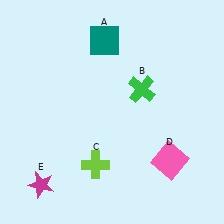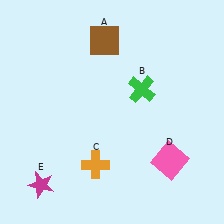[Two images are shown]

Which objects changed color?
A changed from teal to brown. C changed from lime to orange.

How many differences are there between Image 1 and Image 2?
There are 2 differences between the two images.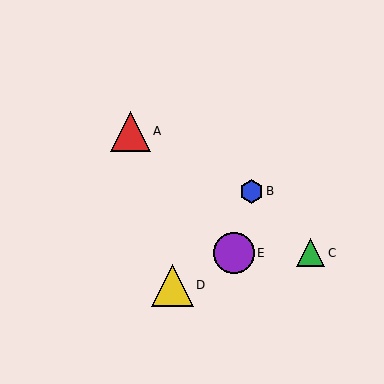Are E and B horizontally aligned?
No, E is at y≈253 and B is at y≈191.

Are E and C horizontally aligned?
Yes, both are at y≈253.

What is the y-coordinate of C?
Object C is at y≈253.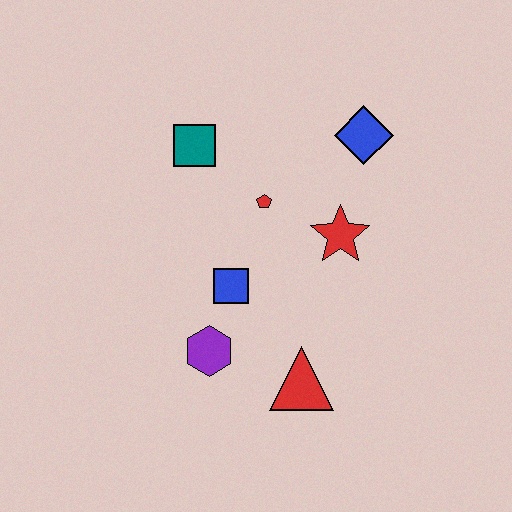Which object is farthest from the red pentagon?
The red triangle is farthest from the red pentagon.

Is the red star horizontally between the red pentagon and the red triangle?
No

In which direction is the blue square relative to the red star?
The blue square is to the left of the red star.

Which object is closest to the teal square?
The red pentagon is closest to the teal square.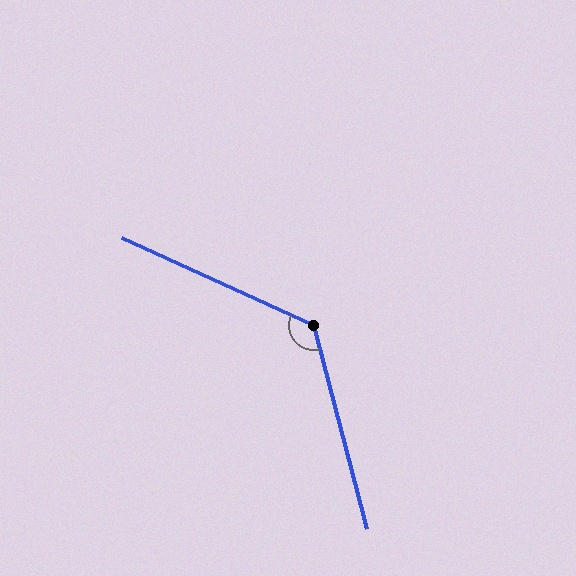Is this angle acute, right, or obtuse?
It is obtuse.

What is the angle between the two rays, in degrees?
Approximately 129 degrees.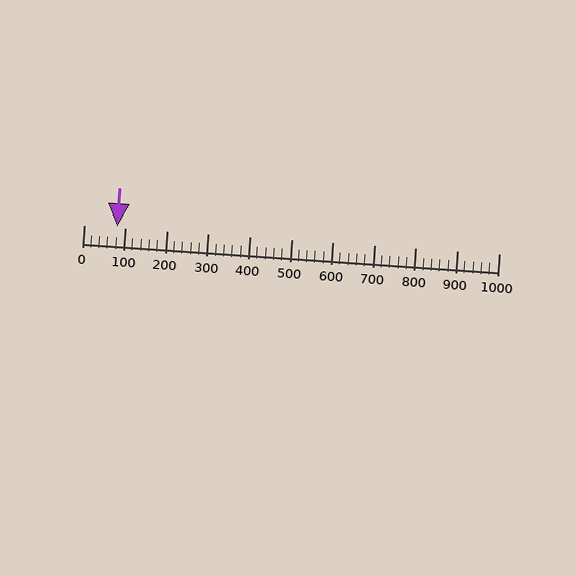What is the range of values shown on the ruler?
The ruler shows values from 0 to 1000.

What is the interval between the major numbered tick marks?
The major tick marks are spaced 100 units apart.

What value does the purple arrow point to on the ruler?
The purple arrow points to approximately 80.